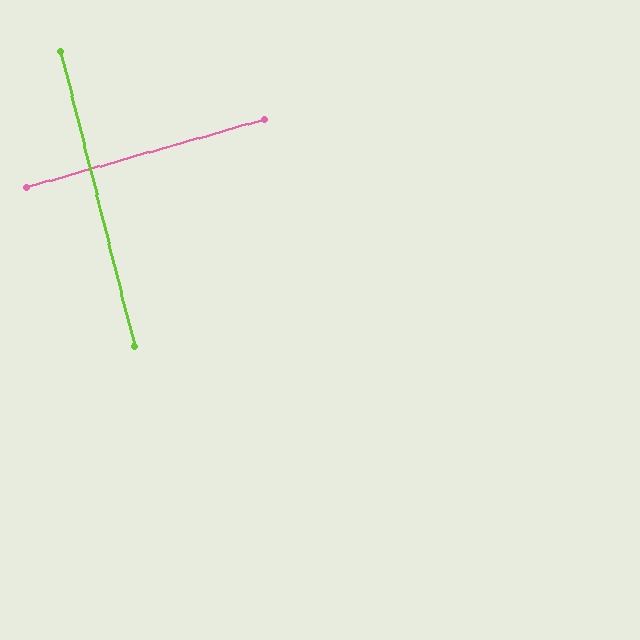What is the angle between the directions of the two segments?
Approximately 88 degrees.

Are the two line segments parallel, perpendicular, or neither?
Perpendicular — they meet at approximately 88°.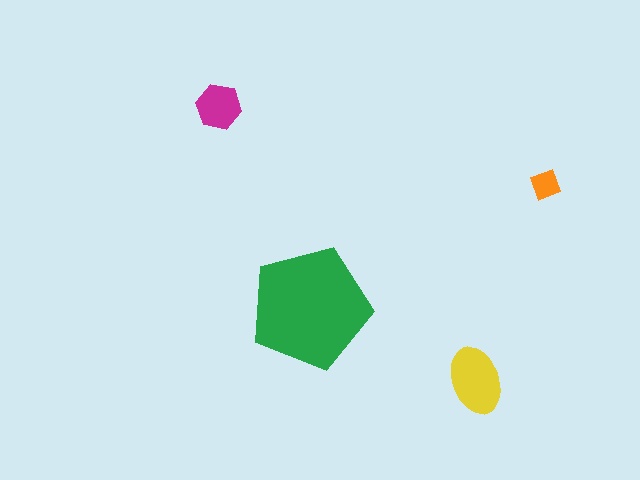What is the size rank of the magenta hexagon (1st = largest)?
3rd.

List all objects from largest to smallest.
The green pentagon, the yellow ellipse, the magenta hexagon, the orange diamond.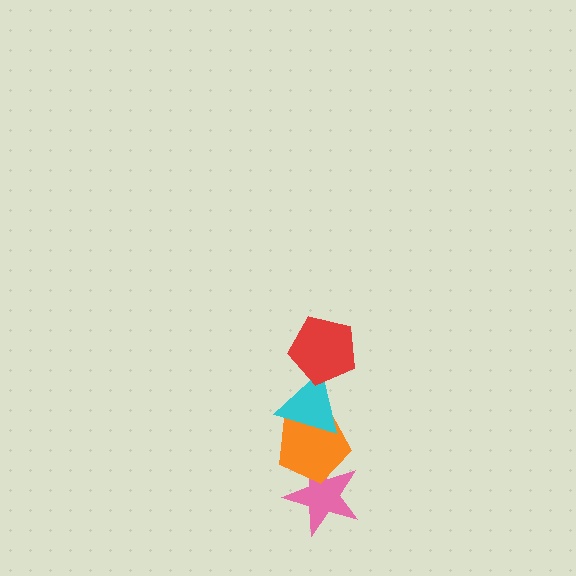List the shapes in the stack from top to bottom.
From top to bottom: the red pentagon, the cyan triangle, the orange pentagon, the pink star.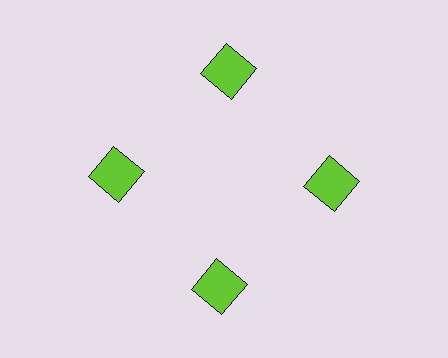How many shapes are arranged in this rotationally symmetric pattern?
There are 4 shapes, arranged in 4 groups of 1.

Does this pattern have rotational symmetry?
Yes, this pattern has 4-fold rotational symmetry. It looks the same after rotating 90 degrees around the center.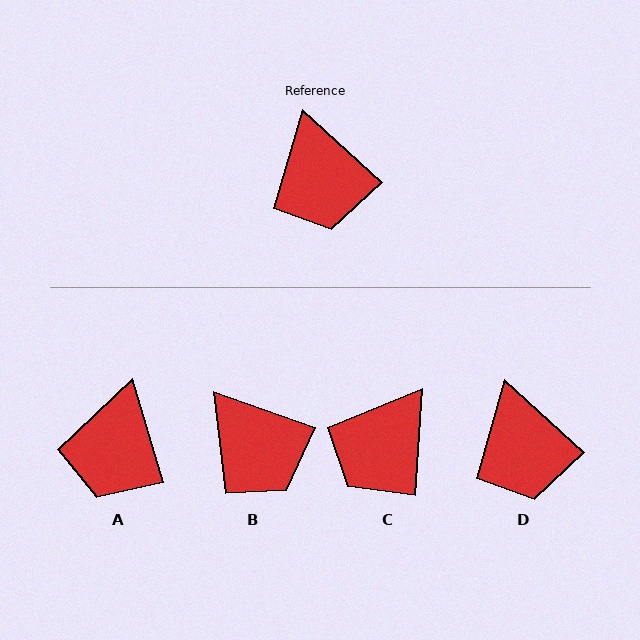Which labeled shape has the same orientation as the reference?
D.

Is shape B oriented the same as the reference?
No, it is off by about 23 degrees.